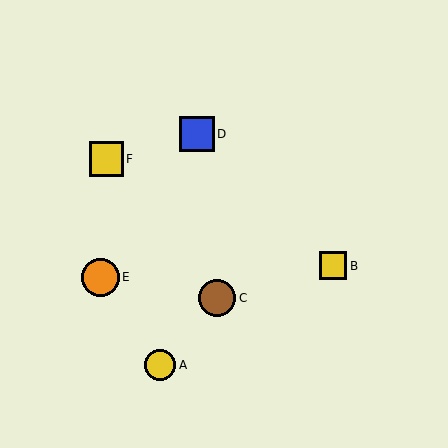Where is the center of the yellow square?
The center of the yellow square is at (106, 159).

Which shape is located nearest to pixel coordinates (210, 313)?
The brown circle (labeled C) at (217, 298) is nearest to that location.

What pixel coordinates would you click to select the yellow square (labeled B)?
Click at (333, 266) to select the yellow square B.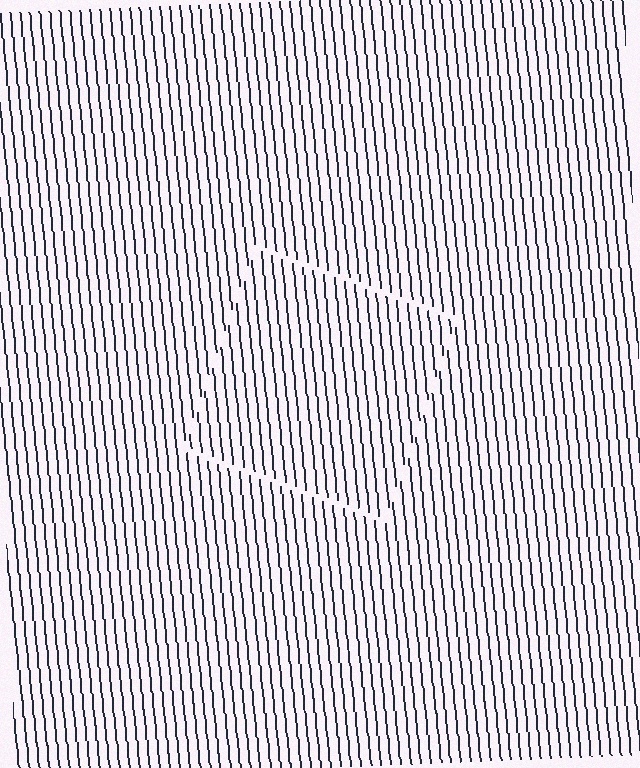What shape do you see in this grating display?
An illusory square. The interior of the shape contains the same grating, shifted by half a period — the contour is defined by the phase discontinuity where line-ends from the inner and outer gratings abut.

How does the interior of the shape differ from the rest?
The interior of the shape contains the same grating, shifted by half a period — the contour is defined by the phase discontinuity where line-ends from the inner and outer gratings abut.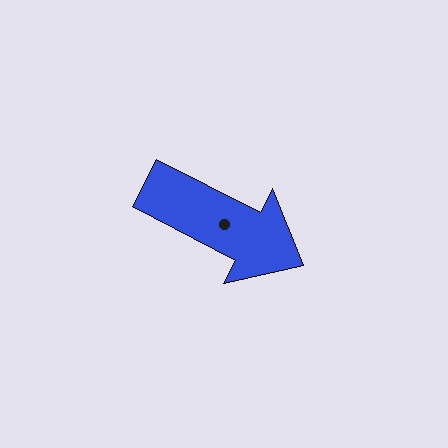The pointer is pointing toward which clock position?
Roughly 4 o'clock.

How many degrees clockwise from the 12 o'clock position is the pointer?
Approximately 117 degrees.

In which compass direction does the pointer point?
Southeast.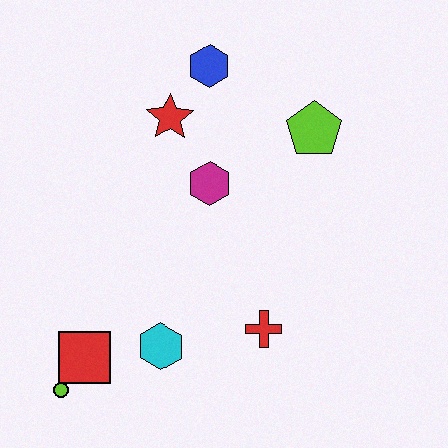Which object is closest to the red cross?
The cyan hexagon is closest to the red cross.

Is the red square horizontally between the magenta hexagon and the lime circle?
Yes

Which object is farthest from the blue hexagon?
The lime circle is farthest from the blue hexagon.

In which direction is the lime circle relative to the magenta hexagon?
The lime circle is below the magenta hexagon.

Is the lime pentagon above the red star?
No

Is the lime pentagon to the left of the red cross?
No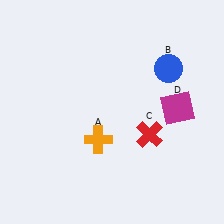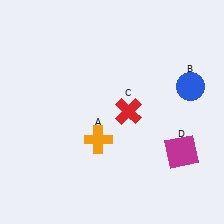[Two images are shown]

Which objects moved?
The objects that moved are: the blue circle (B), the red cross (C), the magenta square (D).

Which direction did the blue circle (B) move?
The blue circle (B) moved right.